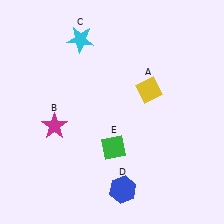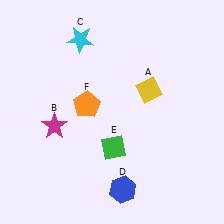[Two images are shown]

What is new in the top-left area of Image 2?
An orange pentagon (F) was added in the top-left area of Image 2.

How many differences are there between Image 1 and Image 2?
There is 1 difference between the two images.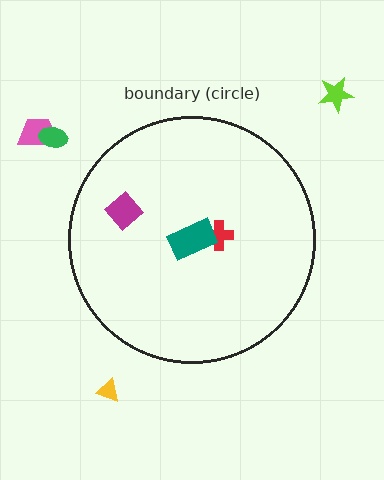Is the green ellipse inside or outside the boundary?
Outside.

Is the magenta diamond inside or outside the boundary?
Inside.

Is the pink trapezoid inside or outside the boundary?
Outside.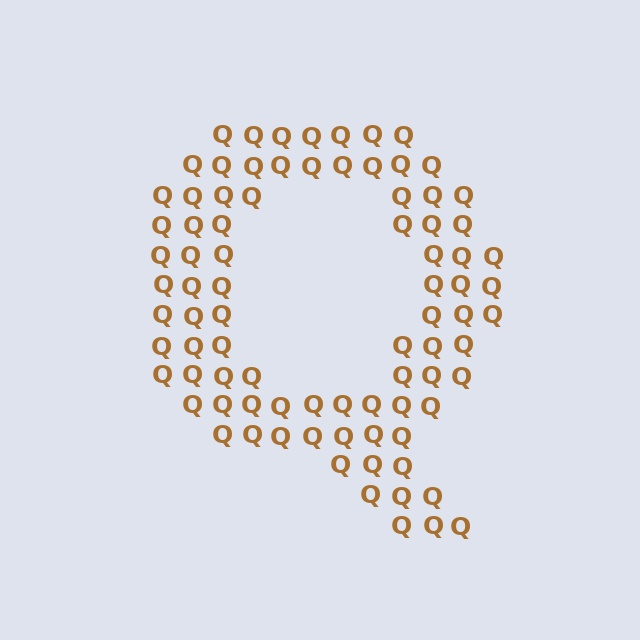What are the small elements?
The small elements are letter Q's.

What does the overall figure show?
The overall figure shows the letter Q.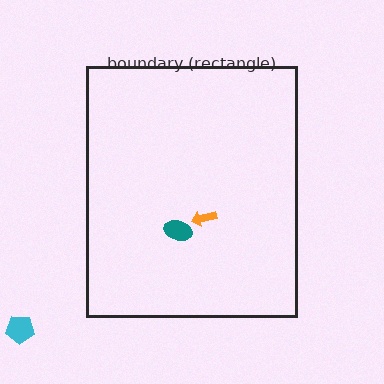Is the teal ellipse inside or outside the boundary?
Inside.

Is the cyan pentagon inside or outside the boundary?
Outside.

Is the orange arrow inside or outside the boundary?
Inside.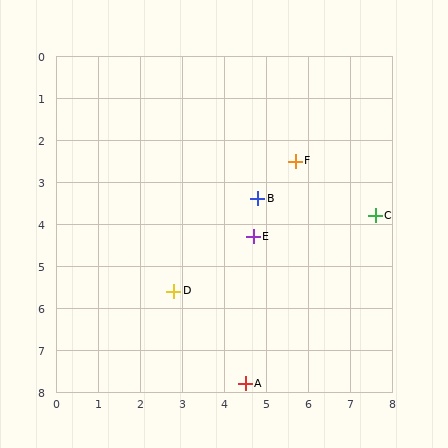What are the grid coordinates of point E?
Point E is at approximately (4.7, 4.3).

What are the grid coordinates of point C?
Point C is at approximately (7.6, 3.8).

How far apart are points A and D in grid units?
Points A and D are about 2.8 grid units apart.